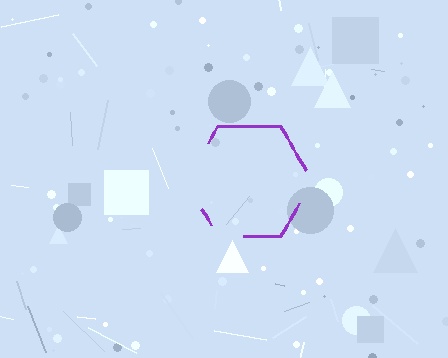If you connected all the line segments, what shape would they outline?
They would outline a hexagon.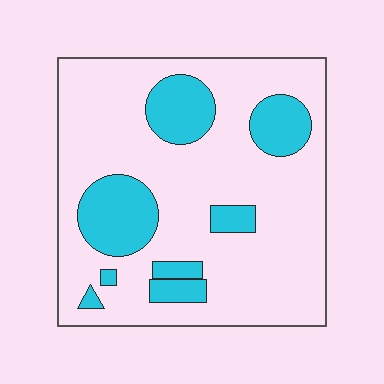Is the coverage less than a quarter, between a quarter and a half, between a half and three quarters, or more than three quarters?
Less than a quarter.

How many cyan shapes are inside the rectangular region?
8.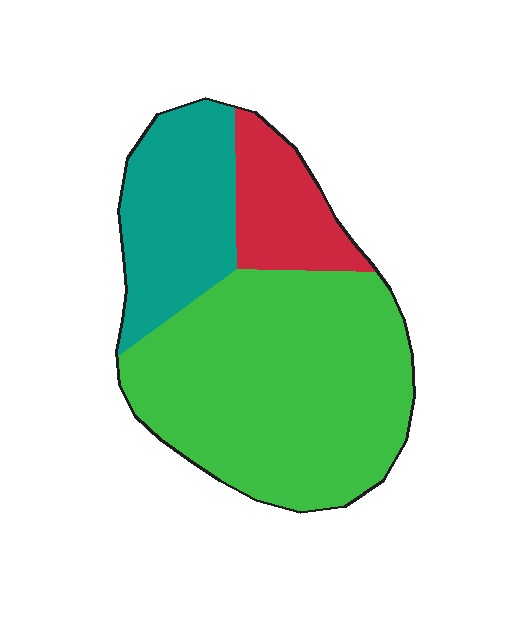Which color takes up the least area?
Red, at roughly 15%.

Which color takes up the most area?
Green, at roughly 60%.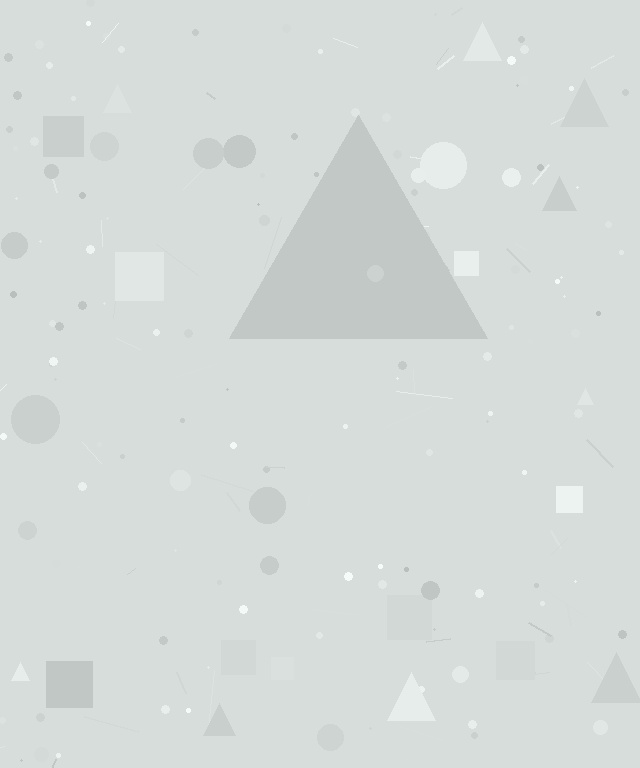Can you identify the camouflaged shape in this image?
The camouflaged shape is a triangle.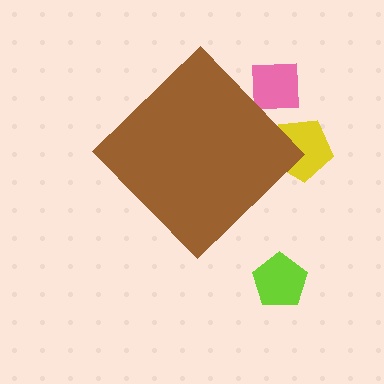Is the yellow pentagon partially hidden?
Yes, the yellow pentagon is partially hidden behind the brown diamond.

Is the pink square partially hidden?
Yes, the pink square is partially hidden behind the brown diamond.